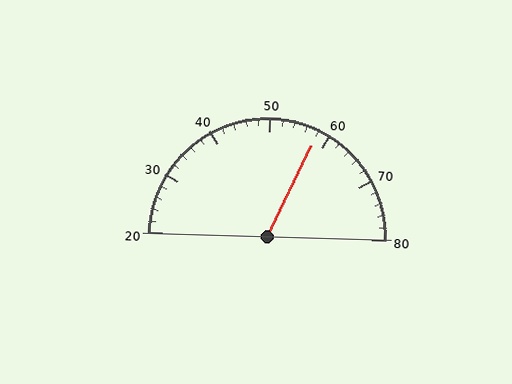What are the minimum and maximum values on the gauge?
The gauge ranges from 20 to 80.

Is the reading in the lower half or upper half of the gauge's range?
The reading is in the upper half of the range (20 to 80).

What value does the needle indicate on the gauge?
The needle indicates approximately 58.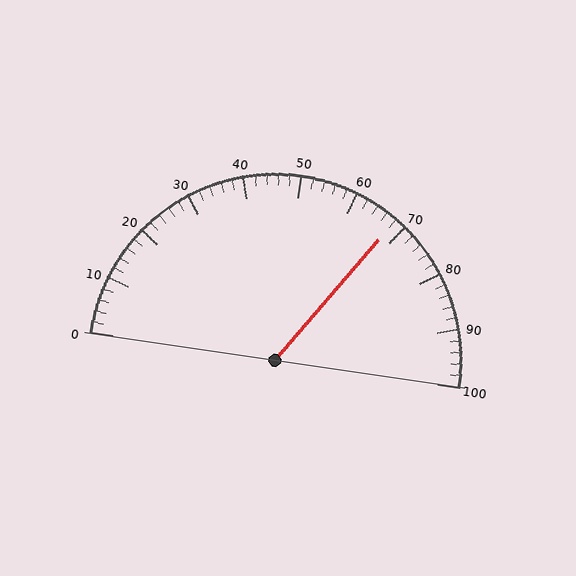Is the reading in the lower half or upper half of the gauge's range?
The reading is in the upper half of the range (0 to 100).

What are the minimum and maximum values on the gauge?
The gauge ranges from 0 to 100.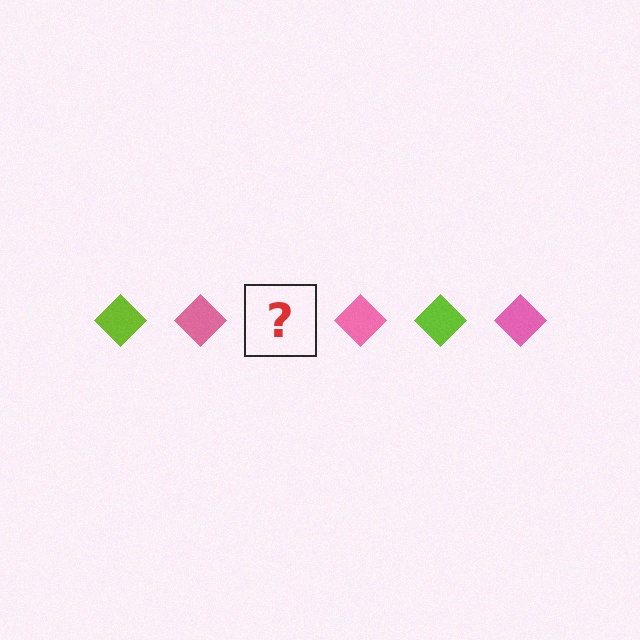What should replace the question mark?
The question mark should be replaced with a lime diamond.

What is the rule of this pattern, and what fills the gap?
The rule is that the pattern cycles through lime, pink diamonds. The gap should be filled with a lime diamond.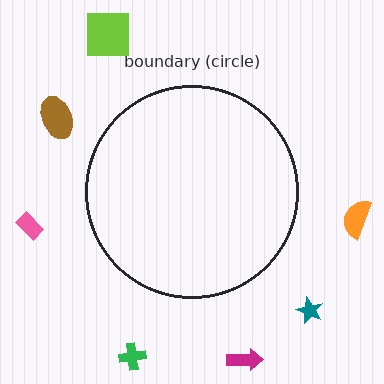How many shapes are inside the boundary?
0 inside, 7 outside.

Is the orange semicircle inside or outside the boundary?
Outside.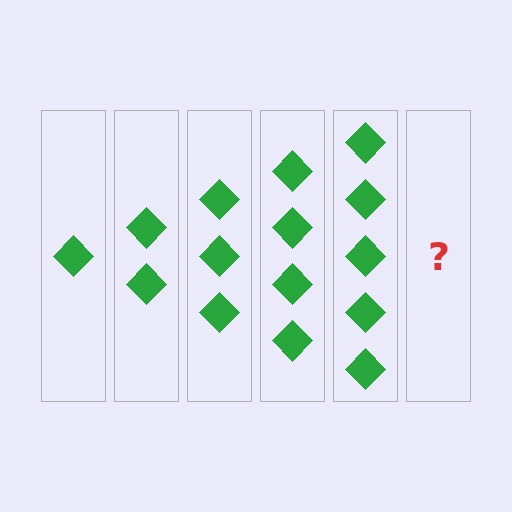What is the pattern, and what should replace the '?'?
The pattern is that each step adds one more diamond. The '?' should be 6 diamonds.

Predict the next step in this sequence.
The next step is 6 diamonds.